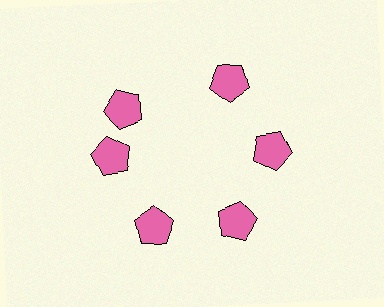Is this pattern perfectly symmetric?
No. The 6 pink pentagons are arranged in a ring, but one element near the 11 o'clock position is rotated out of alignment along the ring, breaking the 6-fold rotational symmetry.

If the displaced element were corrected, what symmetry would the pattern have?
It would have 6-fold rotational symmetry — the pattern would map onto itself every 60 degrees.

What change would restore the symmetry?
The symmetry would be restored by rotating it back into even spacing with its neighbors so that all 6 pentagons sit at equal angles and equal distance from the center.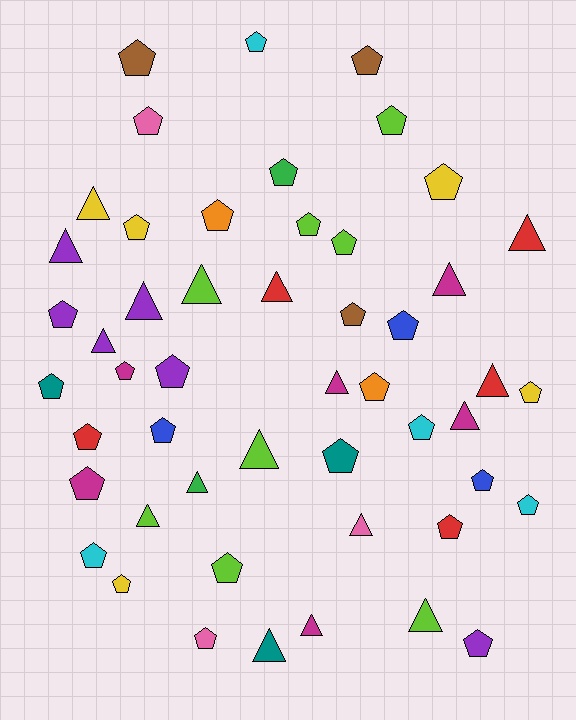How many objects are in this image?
There are 50 objects.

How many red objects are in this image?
There are 5 red objects.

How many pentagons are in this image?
There are 32 pentagons.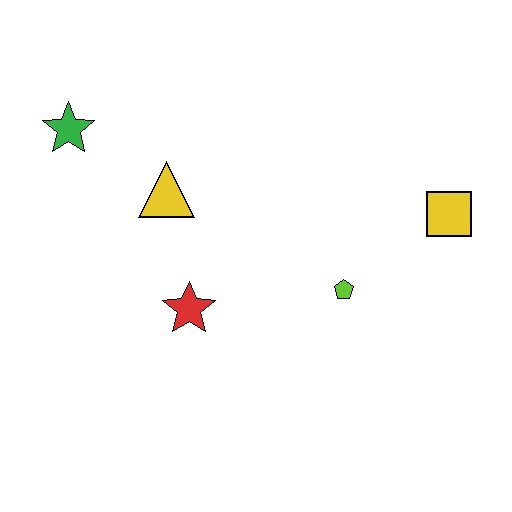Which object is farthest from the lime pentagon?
The green star is farthest from the lime pentagon.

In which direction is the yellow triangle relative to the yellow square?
The yellow triangle is to the left of the yellow square.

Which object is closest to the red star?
The yellow triangle is closest to the red star.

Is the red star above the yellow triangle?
No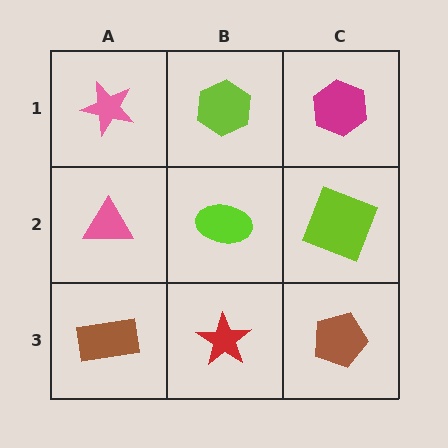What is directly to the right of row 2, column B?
A lime square.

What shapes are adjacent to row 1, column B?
A lime ellipse (row 2, column B), a pink star (row 1, column A), a magenta hexagon (row 1, column C).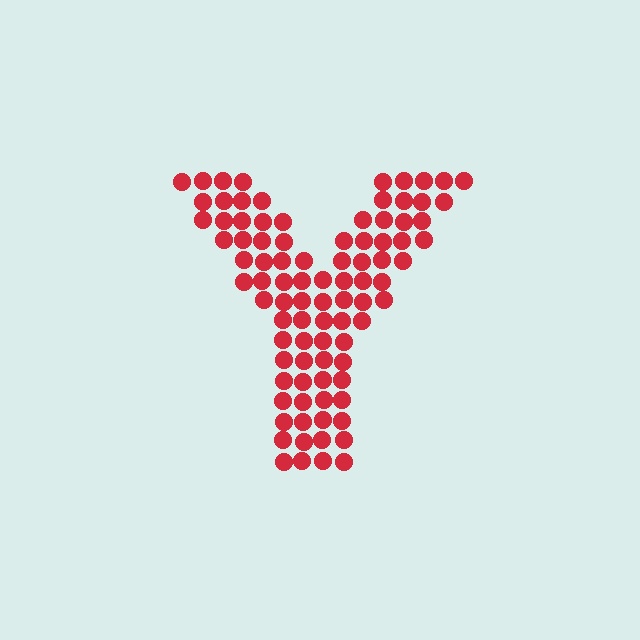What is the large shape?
The large shape is the letter Y.